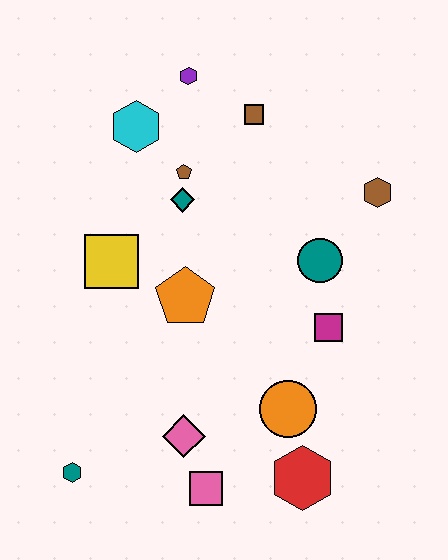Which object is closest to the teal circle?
The magenta square is closest to the teal circle.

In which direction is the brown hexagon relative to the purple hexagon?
The brown hexagon is to the right of the purple hexagon.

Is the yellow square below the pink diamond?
No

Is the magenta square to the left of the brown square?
No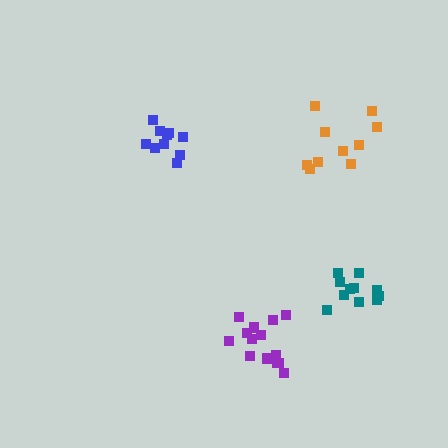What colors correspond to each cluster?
The clusters are colored: purple, orange, blue, teal.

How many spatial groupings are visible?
There are 4 spatial groupings.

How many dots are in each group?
Group 1: 14 dots, Group 2: 10 dots, Group 3: 10 dots, Group 4: 11 dots (45 total).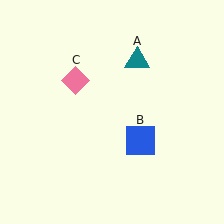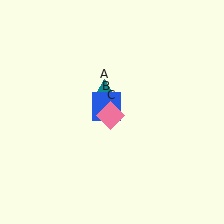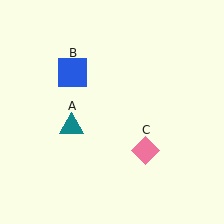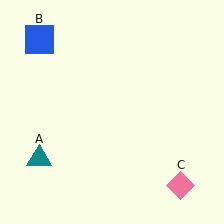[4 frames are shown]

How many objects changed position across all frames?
3 objects changed position: teal triangle (object A), blue square (object B), pink diamond (object C).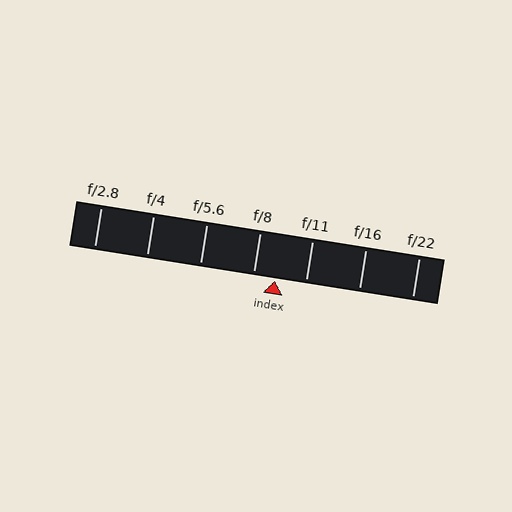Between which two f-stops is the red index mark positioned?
The index mark is between f/8 and f/11.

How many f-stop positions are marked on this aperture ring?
There are 7 f-stop positions marked.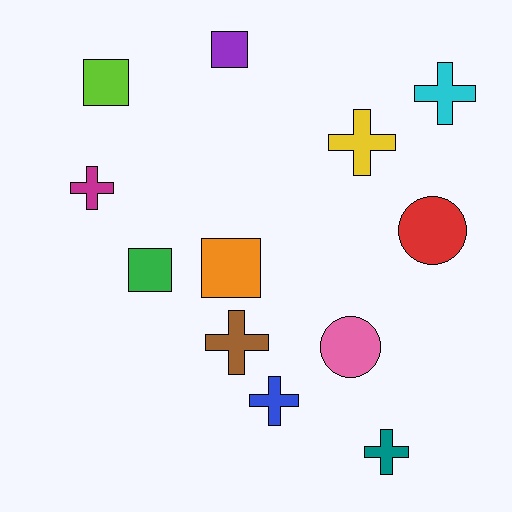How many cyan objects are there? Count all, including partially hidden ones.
There is 1 cyan object.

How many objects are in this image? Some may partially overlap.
There are 12 objects.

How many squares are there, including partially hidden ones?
There are 4 squares.